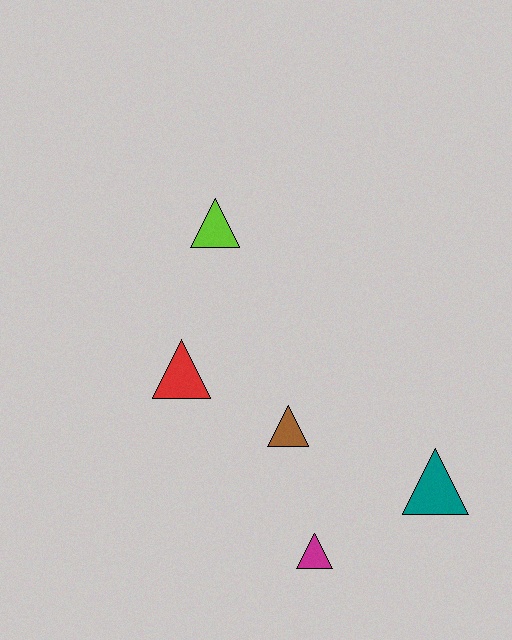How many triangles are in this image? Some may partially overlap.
There are 5 triangles.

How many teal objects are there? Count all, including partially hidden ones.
There is 1 teal object.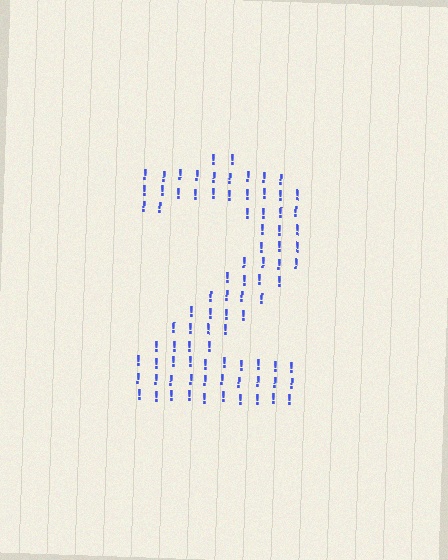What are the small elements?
The small elements are exclamation marks.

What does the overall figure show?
The overall figure shows the digit 2.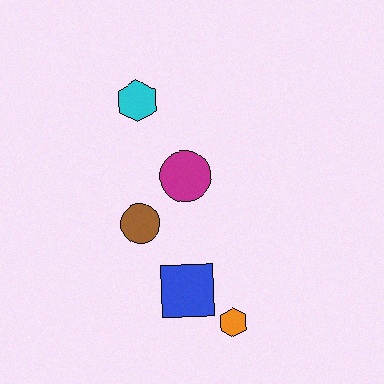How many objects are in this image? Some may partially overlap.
There are 5 objects.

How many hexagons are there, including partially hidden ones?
There are 2 hexagons.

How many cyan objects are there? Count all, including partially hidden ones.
There is 1 cyan object.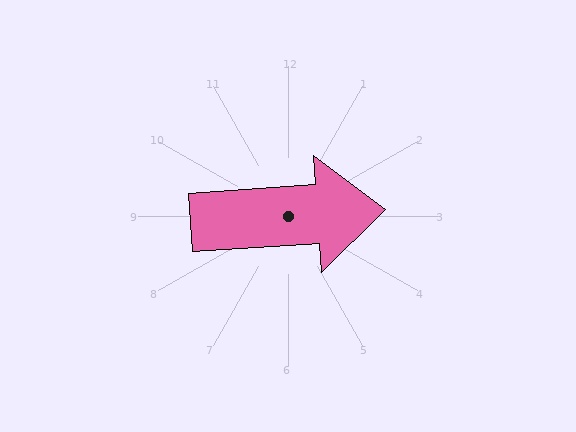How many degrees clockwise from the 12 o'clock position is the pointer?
Approximately 86 degrees.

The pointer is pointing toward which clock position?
Roughly 3 o'clock.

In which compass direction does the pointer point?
East.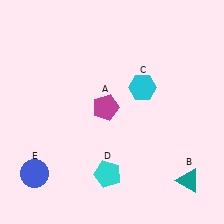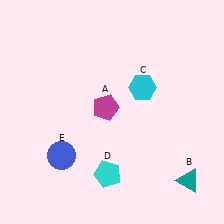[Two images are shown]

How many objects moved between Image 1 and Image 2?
1 object moved between the two images.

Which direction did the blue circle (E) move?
The blue circle (E) moved right.